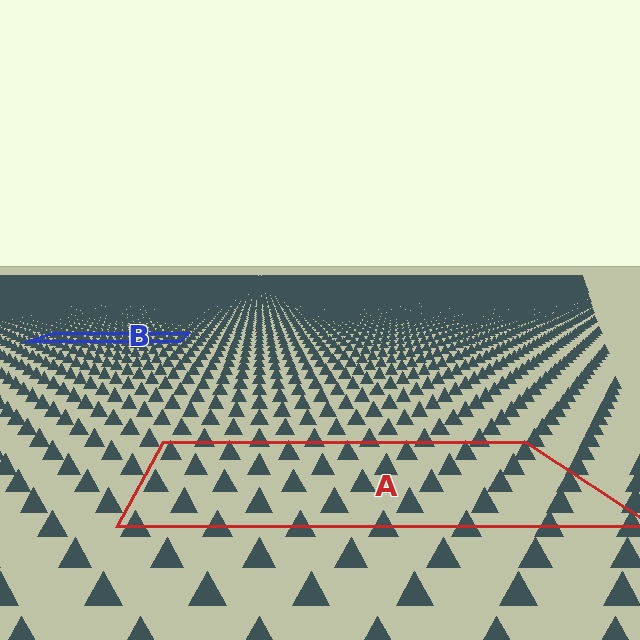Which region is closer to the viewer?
Region A is closer. The texture elements there are larger and more spread out.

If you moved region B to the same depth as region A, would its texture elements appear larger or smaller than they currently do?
They would appear larger. At a closer depth, the same texture elements are projected at a bigger on-screen size.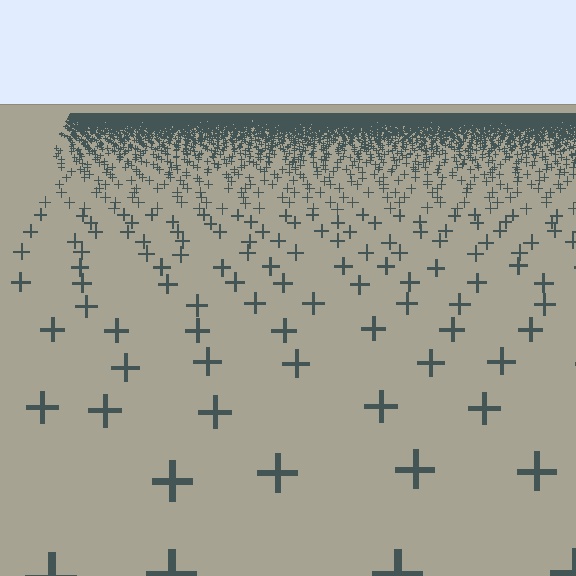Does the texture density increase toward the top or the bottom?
Density increases toward the top.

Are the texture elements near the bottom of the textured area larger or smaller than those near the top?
Larger. Near the bottom, elements are closer to the viewer and appear at a bigger on-screen size.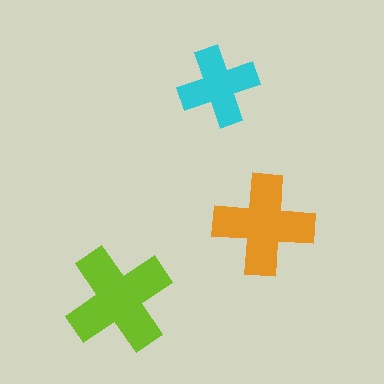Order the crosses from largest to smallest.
the lime one, the orange one, the cyan one.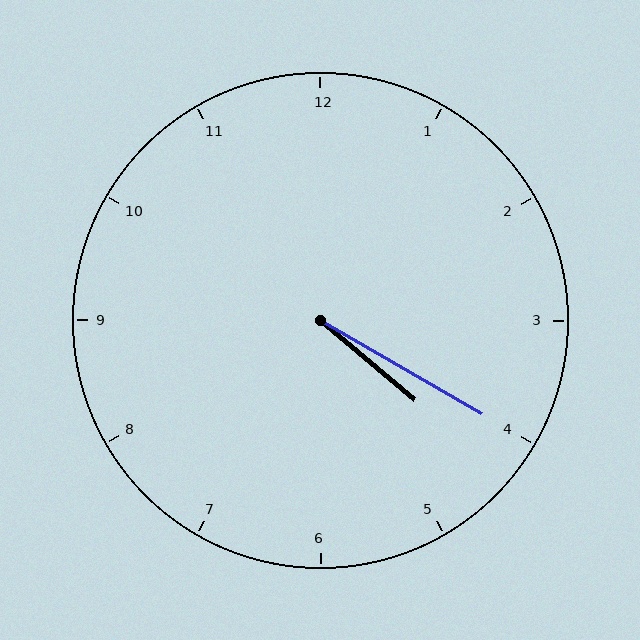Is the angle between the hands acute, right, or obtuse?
It is acute.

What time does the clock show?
4:20.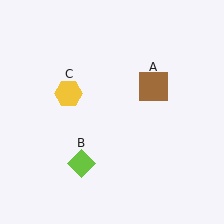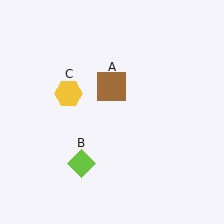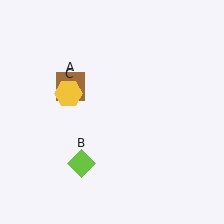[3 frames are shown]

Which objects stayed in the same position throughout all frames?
Lime diamond (object B) and yellow hexagon (object C) remained stationary.